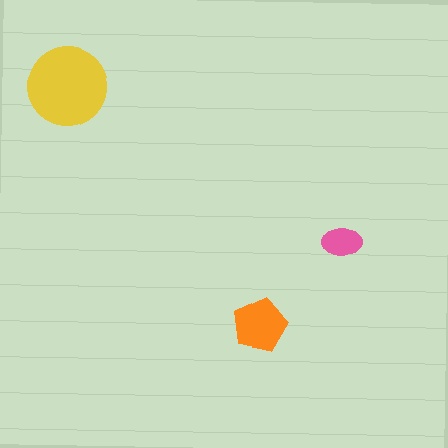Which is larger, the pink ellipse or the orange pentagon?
The orange pentagon.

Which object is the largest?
The yellow circle.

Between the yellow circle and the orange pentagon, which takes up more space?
The yellow circle.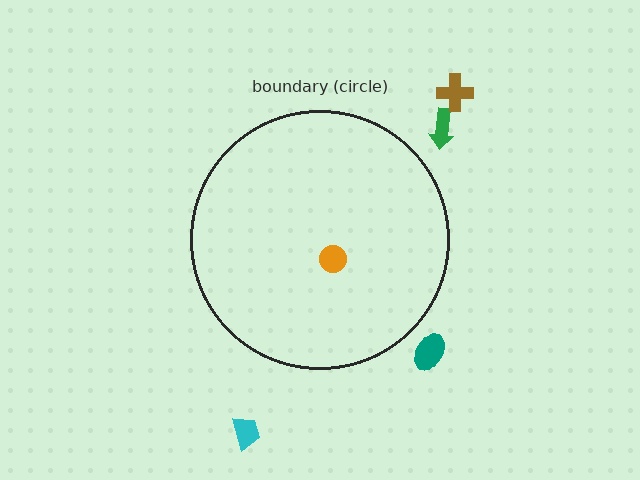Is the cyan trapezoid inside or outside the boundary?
Outside.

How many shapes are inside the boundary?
1 inside, 4 outside.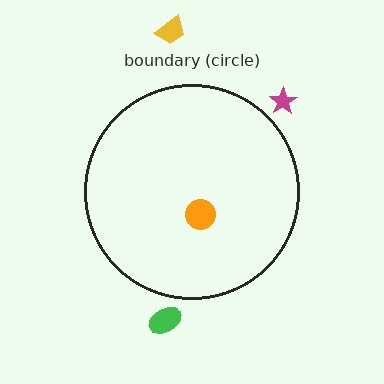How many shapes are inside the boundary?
1 inside, 3 outside.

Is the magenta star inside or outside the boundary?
Outside.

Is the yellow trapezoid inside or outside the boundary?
Outside.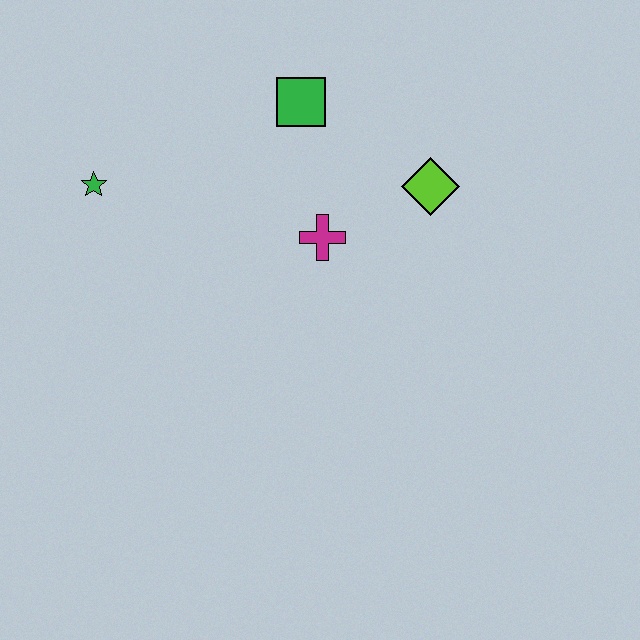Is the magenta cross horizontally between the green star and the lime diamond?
Yes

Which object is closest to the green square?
The magenta cross is closest to the green square.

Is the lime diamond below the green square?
Yes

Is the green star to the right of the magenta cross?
No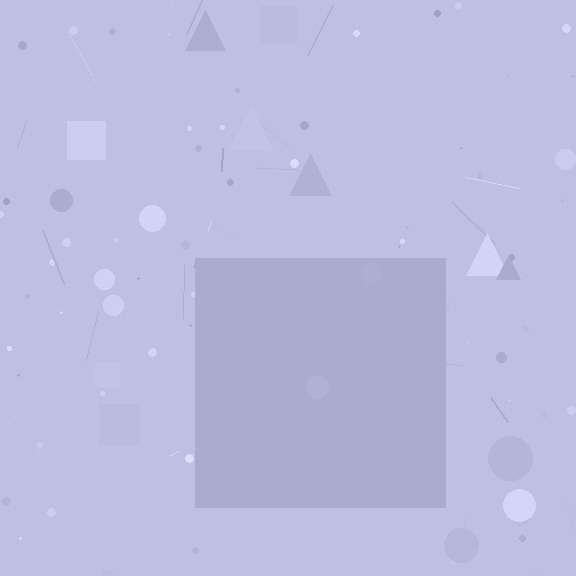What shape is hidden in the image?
A square is hidden in the image.